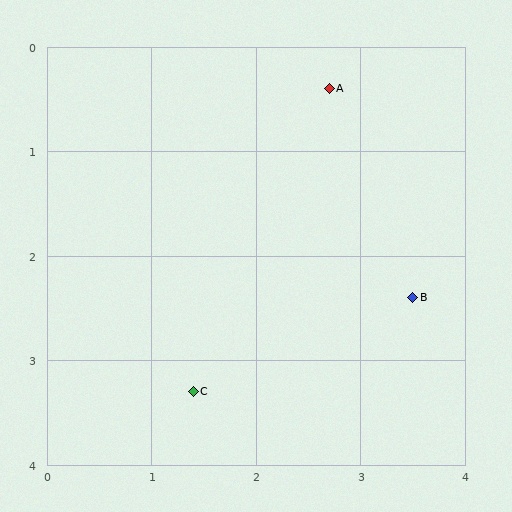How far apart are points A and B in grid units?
Points A and B are about 2.2 grid units apart.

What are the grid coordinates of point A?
Point A is at approximately (2.7, 0.4).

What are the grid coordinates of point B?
Point B is at approximately (3.5, 2.4).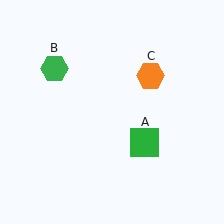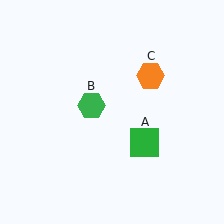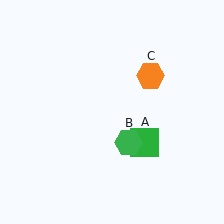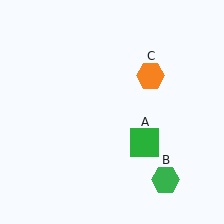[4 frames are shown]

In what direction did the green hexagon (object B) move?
The green hexagon (object B) moved down and to the right.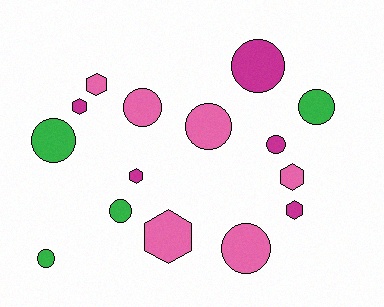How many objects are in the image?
There are 15 objects.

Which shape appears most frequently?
Circle, with 9 objects.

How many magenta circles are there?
There are 2 magenta circles.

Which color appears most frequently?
Pink, with 6 objects.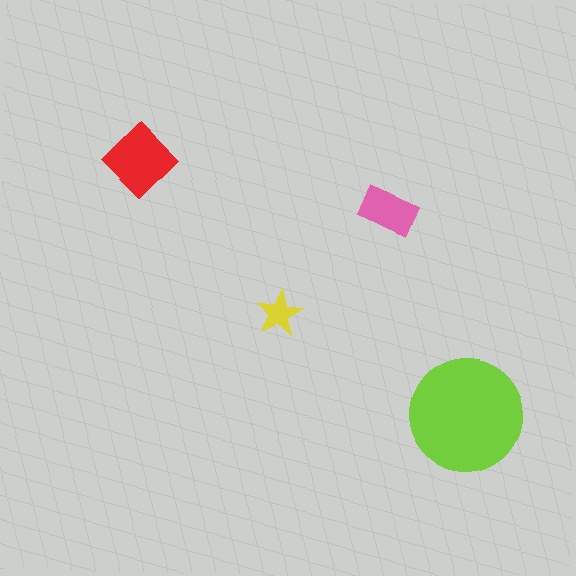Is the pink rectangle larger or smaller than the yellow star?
Larger.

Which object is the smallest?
The yellow star.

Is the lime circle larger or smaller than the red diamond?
Larger.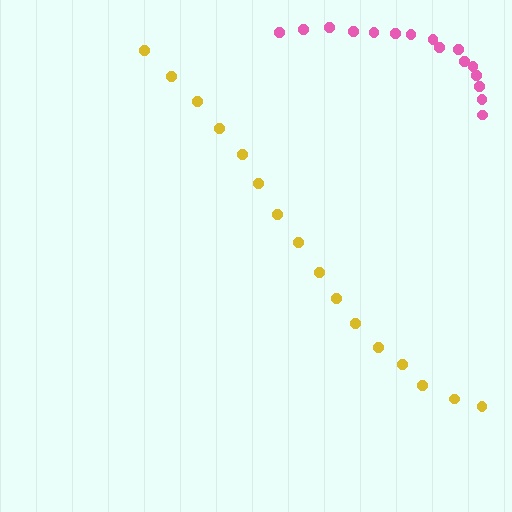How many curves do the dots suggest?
There are 2 distinct paths.